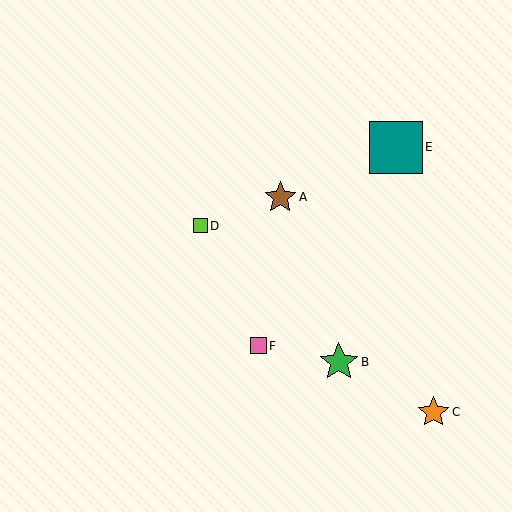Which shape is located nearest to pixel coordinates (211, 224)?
The lime square (labeled D) at (200, 226) is nearest to that location.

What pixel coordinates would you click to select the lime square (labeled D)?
Click at (200, 226) to select the lime square D.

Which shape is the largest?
The teal square (labeled E) is the largest.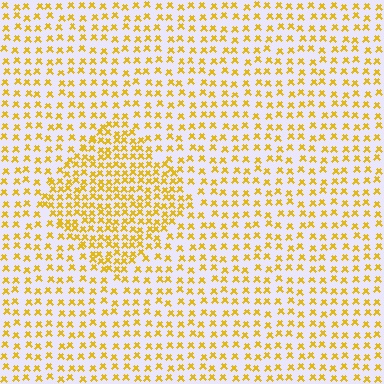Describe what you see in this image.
The image contains small yellow elements arranged at two different densities. A diamond-shaped region is visible where the elements are more densely packed than the surrounding area.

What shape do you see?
I see a diamond.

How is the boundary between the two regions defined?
The boundary is defined by a change in element density (approximately 1.9x ratio). All elements are the same color, size, and shape.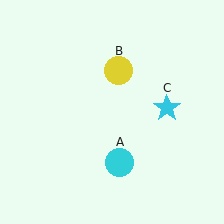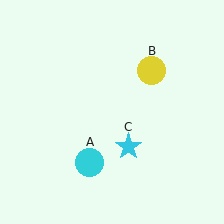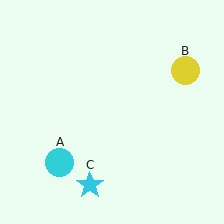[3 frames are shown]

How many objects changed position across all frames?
3 objects changed position: cyan circle (object A), yellow circle (object B), cyan star (object C).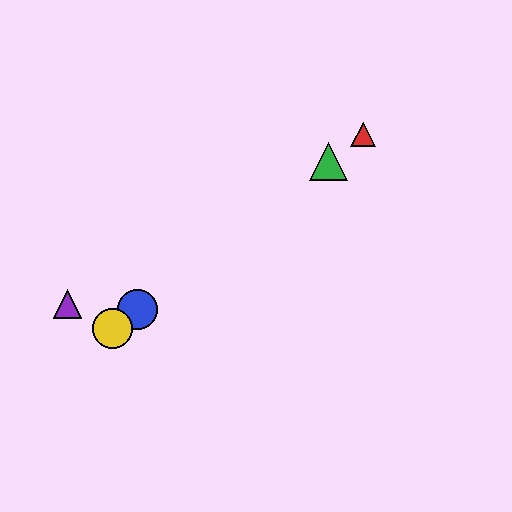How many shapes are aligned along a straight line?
4 shapes (the red triangle, the blue circle, the green triangle, the yellow circle) are aligned along a straight line.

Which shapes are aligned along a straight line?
The red triangle, the blue circle, the green triangle, the yellow circle are aligned along a straight line.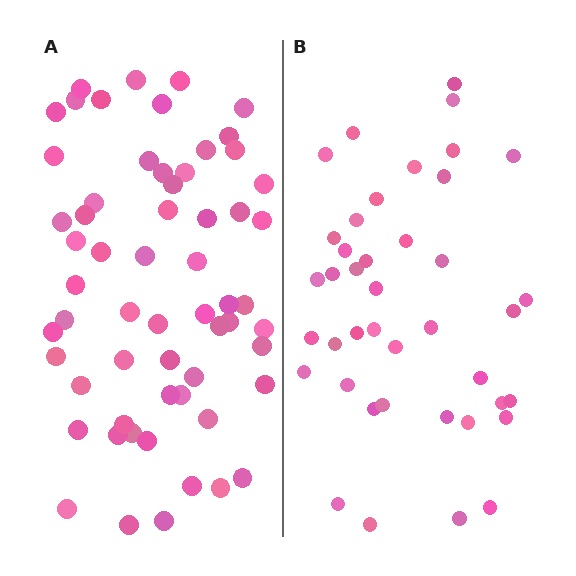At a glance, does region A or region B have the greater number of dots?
Region A (the left region) has more dots.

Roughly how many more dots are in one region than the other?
Region A has approximately 20 more dots than region B.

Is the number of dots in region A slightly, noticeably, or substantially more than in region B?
Region A has substantially more. The ratio is roughly 1.5 to 1.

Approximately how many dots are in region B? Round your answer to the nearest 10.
About 40 dots. (The exact count is 41, which rounds to 40.)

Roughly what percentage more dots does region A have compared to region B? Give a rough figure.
About 45% more.